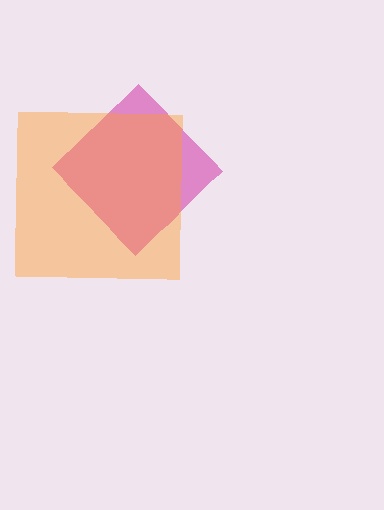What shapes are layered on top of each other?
The layered shapes are: a magenta diamond, an orange square.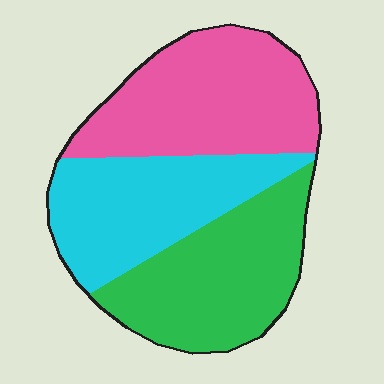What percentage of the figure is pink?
Pink takes up between a quarter and a half of the figure.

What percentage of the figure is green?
Green covers roughly 35% of the figure.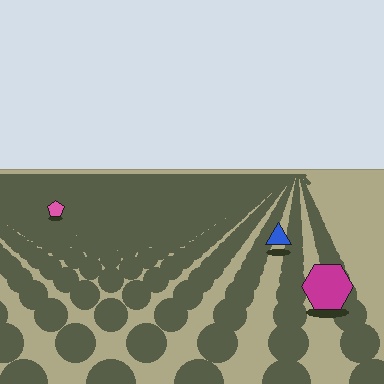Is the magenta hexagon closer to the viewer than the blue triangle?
Yes. The magenta hexagon is closer — you can tell from the texture gradient: the ground texture is coarser near it.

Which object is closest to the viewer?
The magenta hexagon is closest. The texture marks near it are larger and more spread out.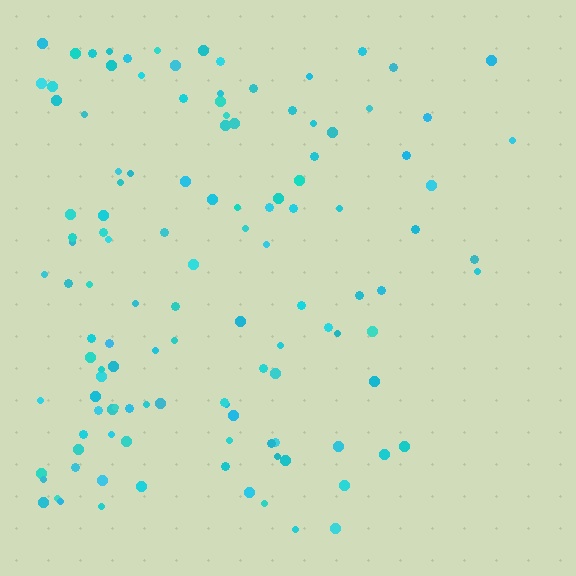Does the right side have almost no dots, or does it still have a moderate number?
Still a moderate number, just noticeably fewer than the left.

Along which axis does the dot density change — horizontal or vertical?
Horizontal.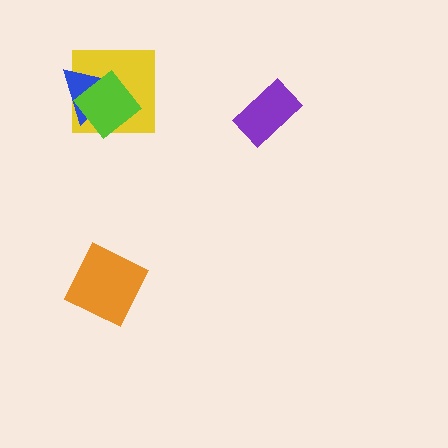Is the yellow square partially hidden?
Yes, it is partially covered by another shape.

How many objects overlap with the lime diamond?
2 objects overlap with the lime diamond.